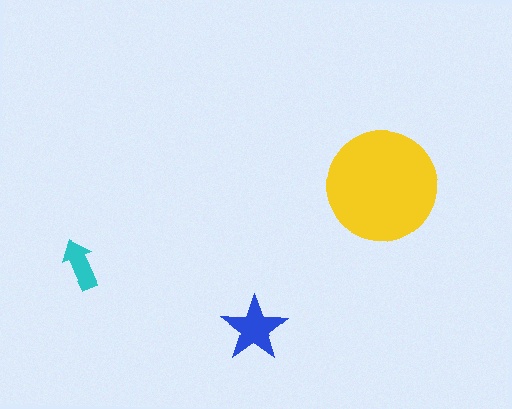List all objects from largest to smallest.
The yellow circle, the blue star, the cyan arrow.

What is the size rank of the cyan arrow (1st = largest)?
3rd.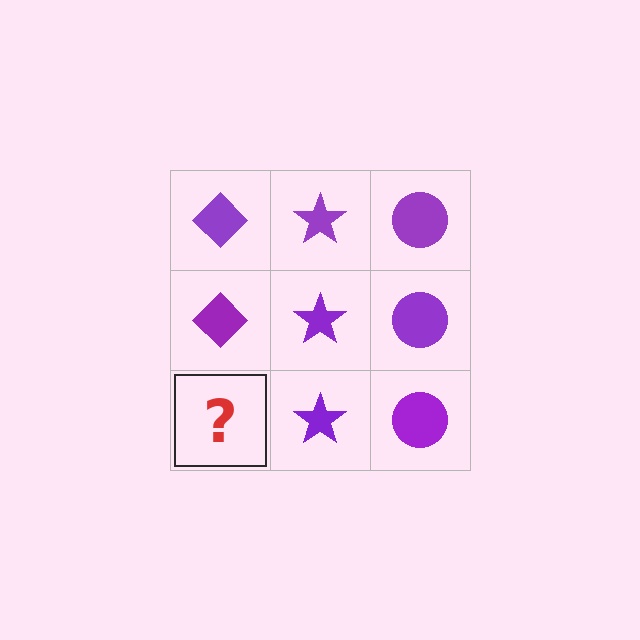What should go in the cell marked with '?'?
The missing cell should contain a purple diamond.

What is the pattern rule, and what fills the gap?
The rule is that each column has a consistent shape. The gap should be filled with a purple diamond.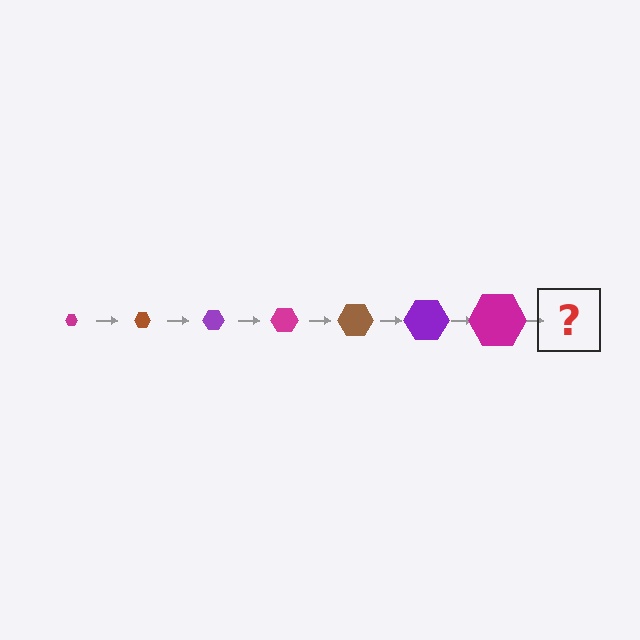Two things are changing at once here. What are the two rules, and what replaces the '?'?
The two rules are that the hexagon grows larger each step and the color cycles through magenta, brown, and purple. The '?' should be a brown hexagon, larger than the previous one.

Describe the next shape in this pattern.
It should be a brown hexagon, larger than the previous one.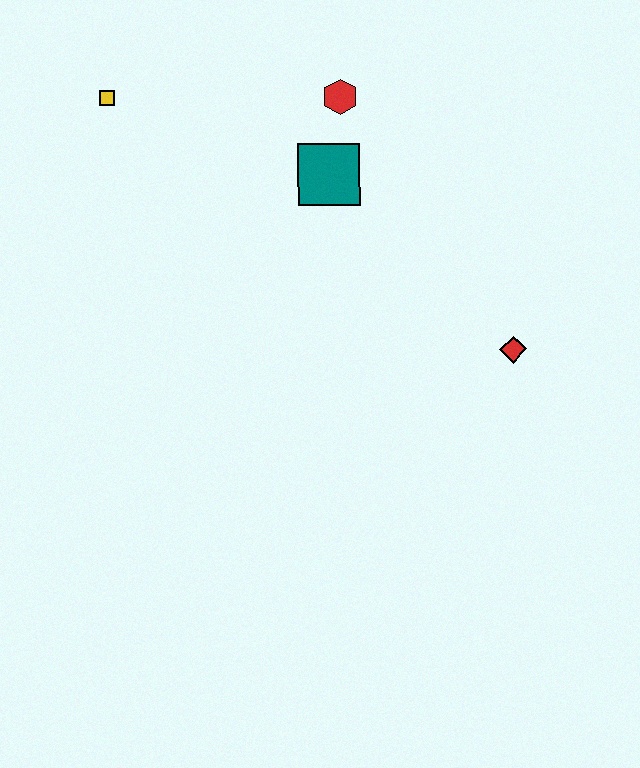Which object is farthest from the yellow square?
The red diamond is farthest from the yellow square.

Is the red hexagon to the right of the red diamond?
No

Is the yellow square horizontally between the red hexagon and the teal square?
No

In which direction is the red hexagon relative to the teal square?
The red hexagon is above the teal square.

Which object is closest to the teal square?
The red hexagon is closest to the teal square.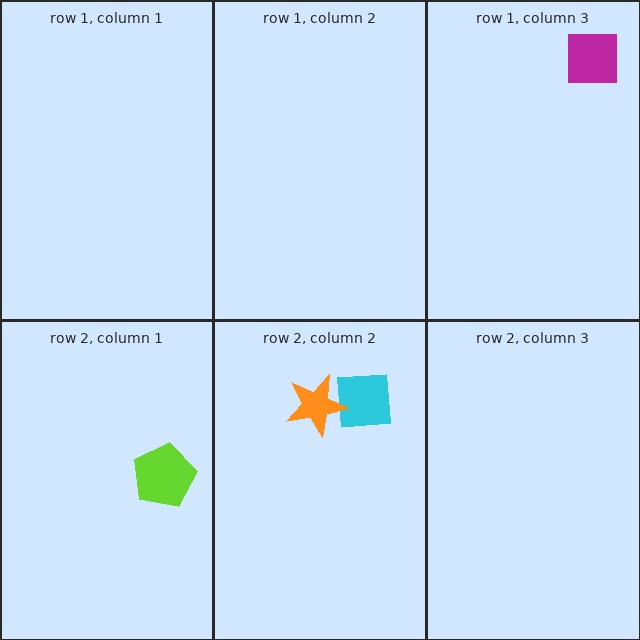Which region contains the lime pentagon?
The row 2, column 1 region.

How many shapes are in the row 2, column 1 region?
1.